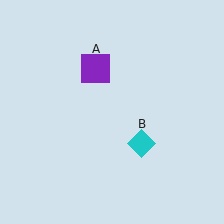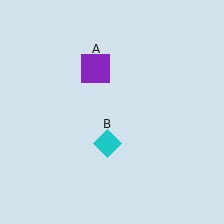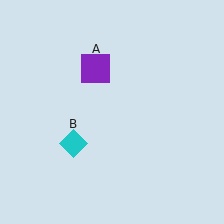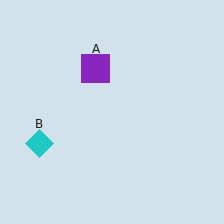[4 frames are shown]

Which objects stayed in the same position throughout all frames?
Purple square (object A) remained stationary.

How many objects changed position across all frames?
1 object changed position: cyan diamond (object B).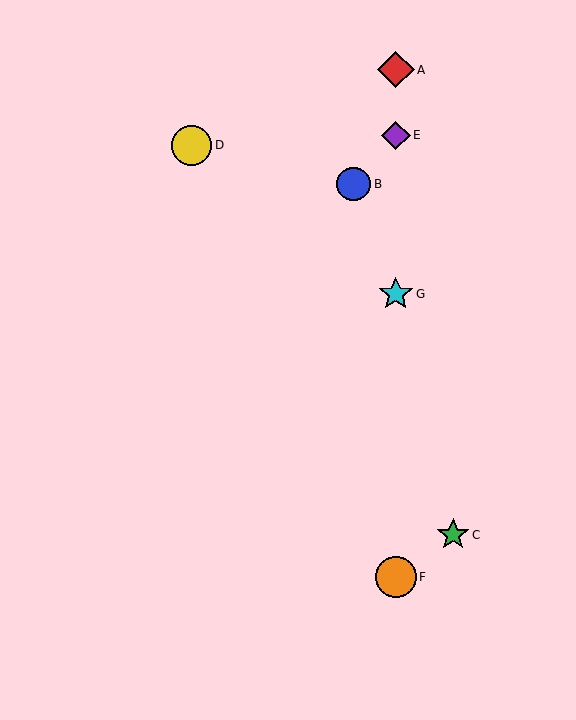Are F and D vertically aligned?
No, F is at x≈396 and D is at x≈192.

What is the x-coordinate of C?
Object C is at x≈453.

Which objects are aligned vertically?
Objects A, E, F, G are aligned vertically.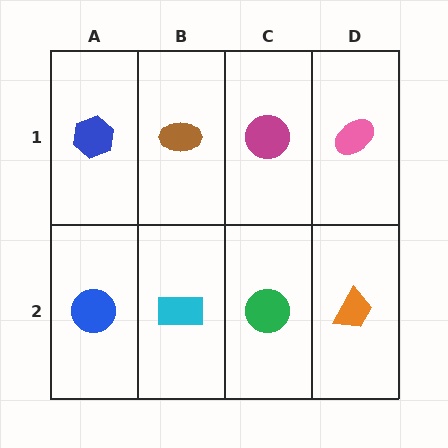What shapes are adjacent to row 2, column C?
A magenta circle (row 1, column C), a cyan rectangle (row 2, column B), an orange trapezoid (row 2, column D).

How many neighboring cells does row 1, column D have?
2.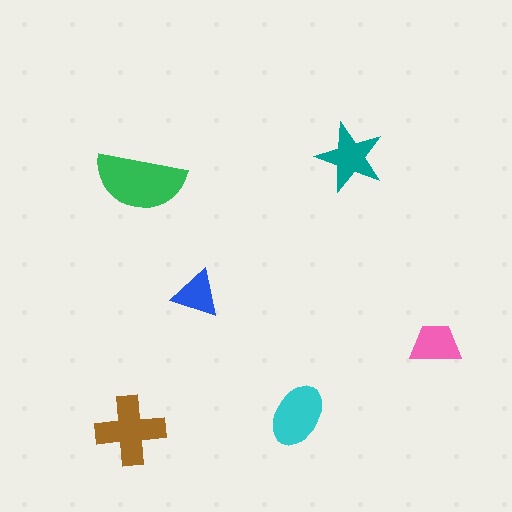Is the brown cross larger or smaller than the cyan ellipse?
Larger.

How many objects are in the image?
There are 6 objects in the image.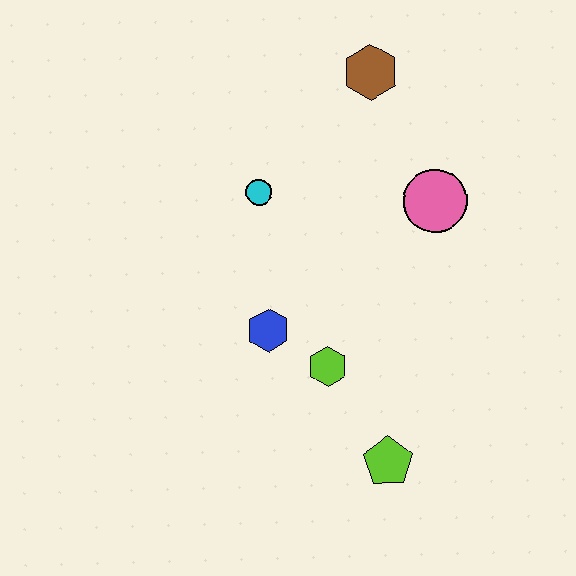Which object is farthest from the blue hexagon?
The brown hexagon is farthest from the blue hexagon.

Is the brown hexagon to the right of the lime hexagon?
Yes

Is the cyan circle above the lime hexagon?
Yes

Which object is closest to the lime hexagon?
The blue hexagon is closest to the lime hexagon.